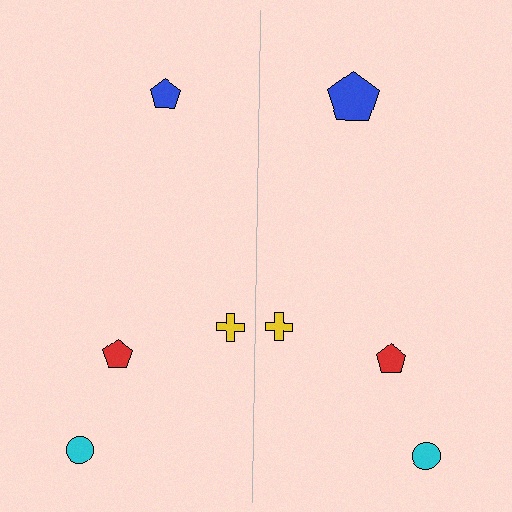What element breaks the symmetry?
The blue pentagon on the right side has a different size than its mirror counterpart.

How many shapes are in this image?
There are 8 shapes in this image.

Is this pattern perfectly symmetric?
No, the pattern is not perfectly symmetric. The blue pentagon on the right side has a different size than its mirror counterpart.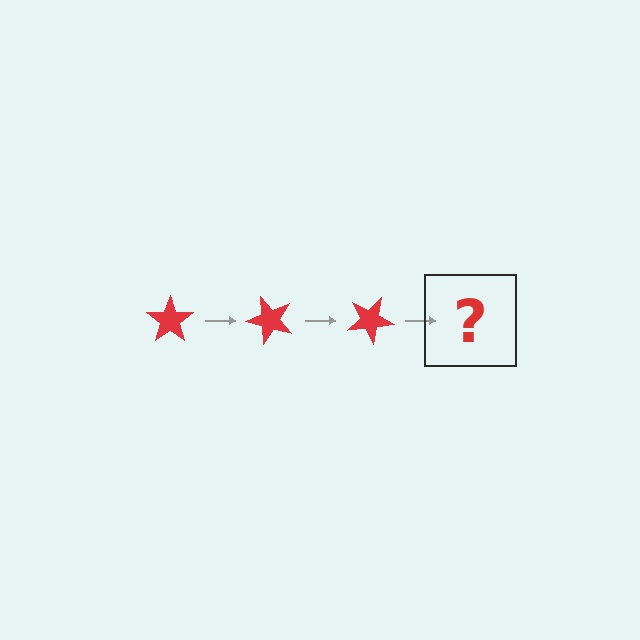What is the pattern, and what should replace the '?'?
The pattern is that the star rotates 50 degrees each step. The '?' should be a red star rotated 150 degrees.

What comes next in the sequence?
The next element should be a red star rotated 150 degrees.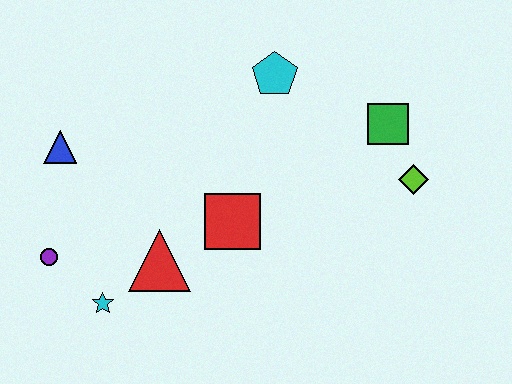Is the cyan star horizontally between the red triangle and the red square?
No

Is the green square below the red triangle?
No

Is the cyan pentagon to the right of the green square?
No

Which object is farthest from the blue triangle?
The lime diamond is farthest from the blue triangle.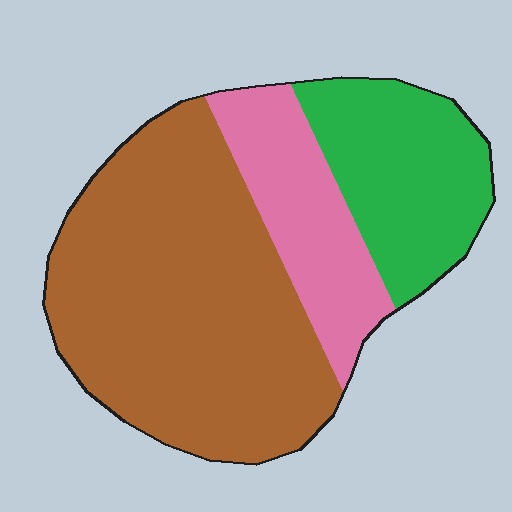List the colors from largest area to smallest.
From largest to smallest: brown, green, pink.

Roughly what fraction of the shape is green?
Green takes up about one quarter (1/4) of the shape.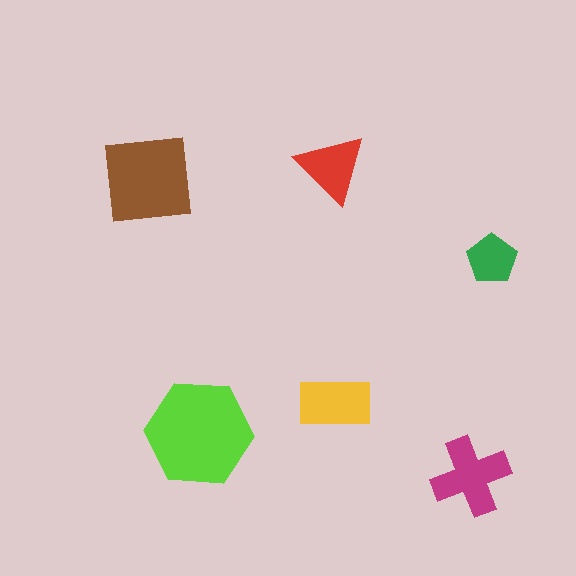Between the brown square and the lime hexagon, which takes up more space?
The lime hexagon.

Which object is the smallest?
The green pentagon.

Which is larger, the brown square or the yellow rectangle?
The brown square.